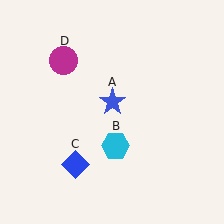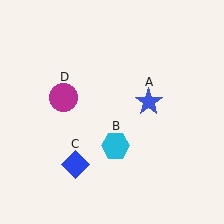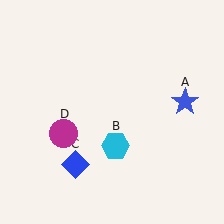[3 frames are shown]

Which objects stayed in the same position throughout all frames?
Cyan hexagon (object B) and blue diamond (object C) remained stationary.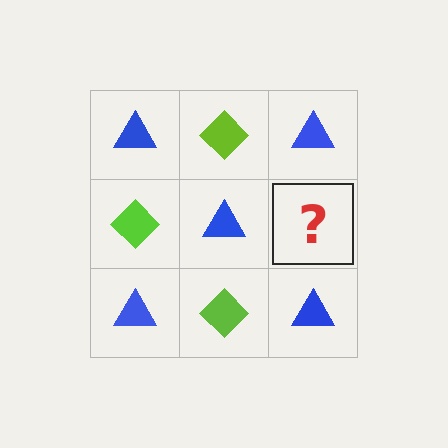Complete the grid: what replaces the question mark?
The question mark should be replaced with a lime diamond.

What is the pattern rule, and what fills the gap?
The rule is that it alternates blue triangle and lime diamond in a checkerboard pattern. The gap should be filled with a lime diamond.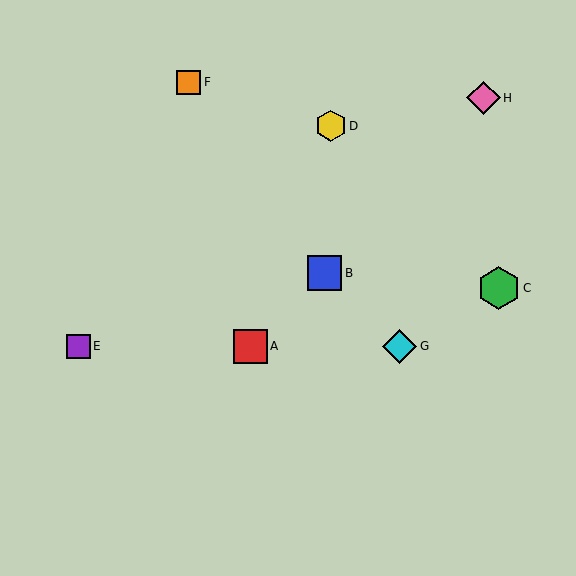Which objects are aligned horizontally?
Objects A, E, G are aligned horizontally.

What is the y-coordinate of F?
Object F is at y≈82.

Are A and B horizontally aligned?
No, A is at y≈346 and B is at y≈273.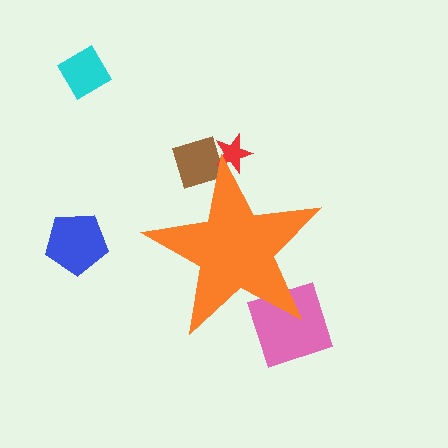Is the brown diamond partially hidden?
Yes, the brown diamond is partially hidden behind the orange star.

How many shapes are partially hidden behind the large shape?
3 shapes are partially hidden.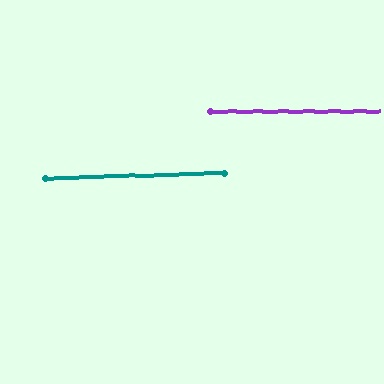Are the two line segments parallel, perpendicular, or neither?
Parallel — their directions differ by only 1.9°.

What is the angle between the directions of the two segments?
Approximately 2 degrees.